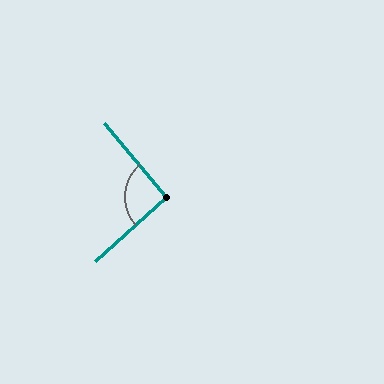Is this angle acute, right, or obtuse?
It is approximately a right angle.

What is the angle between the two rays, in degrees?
Approximately 92 degrees.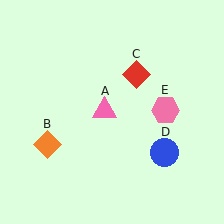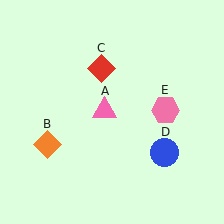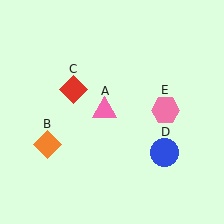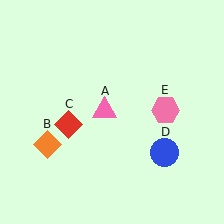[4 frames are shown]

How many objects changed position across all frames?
1 object changed position: red diamond (object C).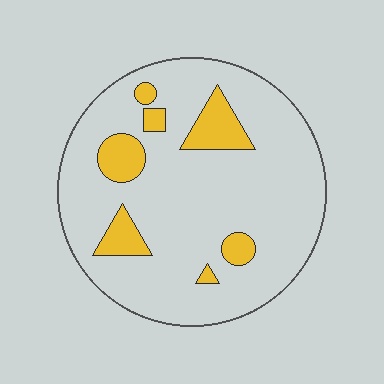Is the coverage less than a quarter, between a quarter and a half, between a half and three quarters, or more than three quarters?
Less than a quarter.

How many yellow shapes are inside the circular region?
7.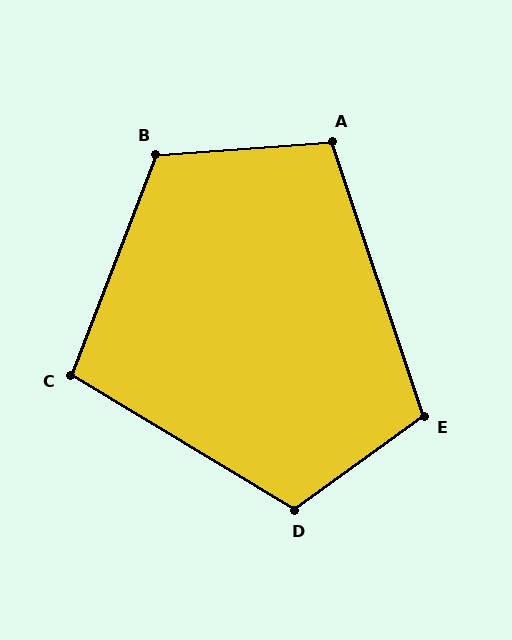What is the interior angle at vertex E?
Approximately 107 degrees (obtuse).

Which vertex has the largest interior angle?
B, at approximately 115 degrees.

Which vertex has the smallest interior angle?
C, at approximately 100 degrees.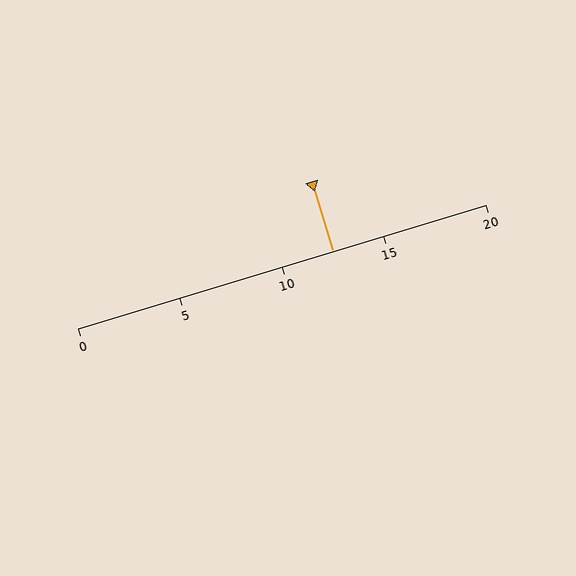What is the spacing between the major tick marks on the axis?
The major ticks are spaced 5 apart.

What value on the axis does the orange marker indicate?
The marker indicates approximately 12.5.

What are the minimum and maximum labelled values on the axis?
The axis runs from 0 to 20.